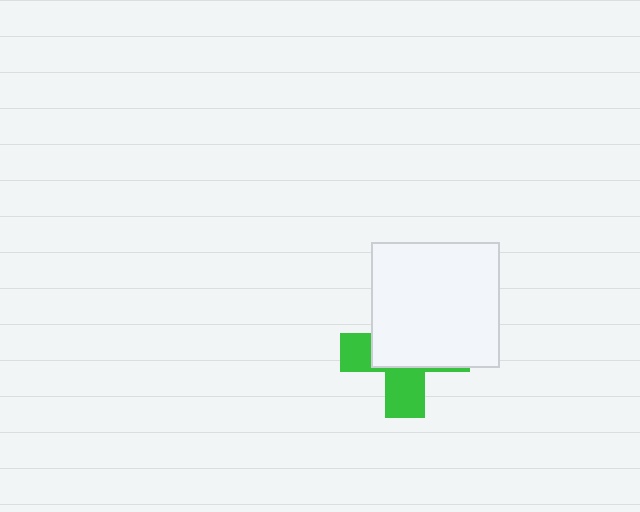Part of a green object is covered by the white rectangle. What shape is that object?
It is a cross.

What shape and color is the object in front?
The object in front is a white rectangle.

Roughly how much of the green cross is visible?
A small part of it is visible (roughly 40%).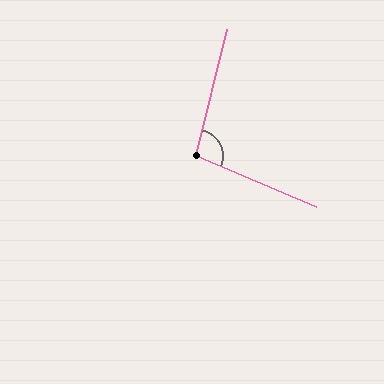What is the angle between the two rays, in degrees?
Approximately 99 degrees.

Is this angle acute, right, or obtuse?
It is obtuse.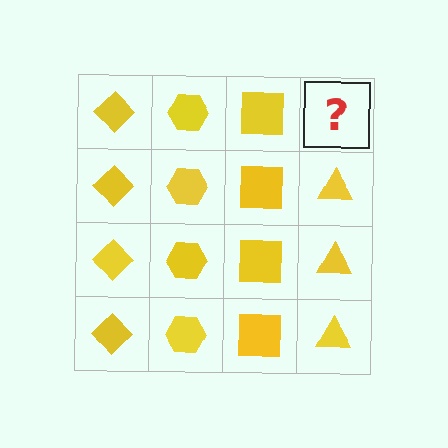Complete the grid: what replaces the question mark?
The question mark should be replaced with a yellow triangle.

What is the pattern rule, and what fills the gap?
The rule is that each column has a consistent shape. The gap should be filled with a yellow triangle.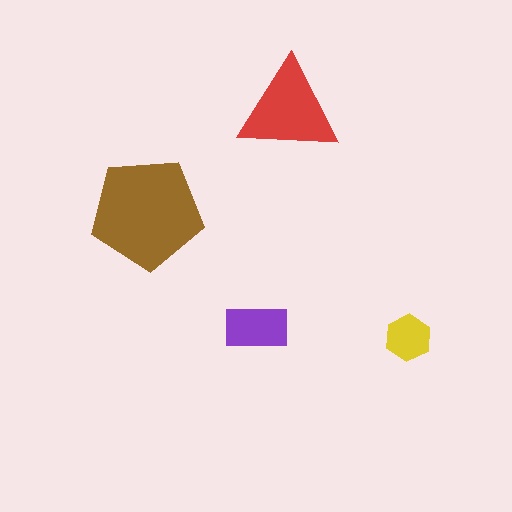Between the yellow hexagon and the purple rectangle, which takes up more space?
The purple rectangle.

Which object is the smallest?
The yellow hexagon.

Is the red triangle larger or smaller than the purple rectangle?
Larger.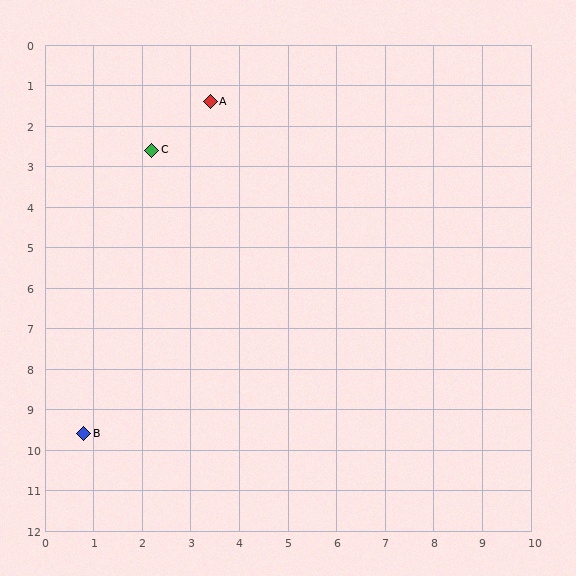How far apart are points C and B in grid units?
Points C and B are about 7.1 grid units apart.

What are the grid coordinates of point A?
Point A is at approximately (3.4, 1.4).